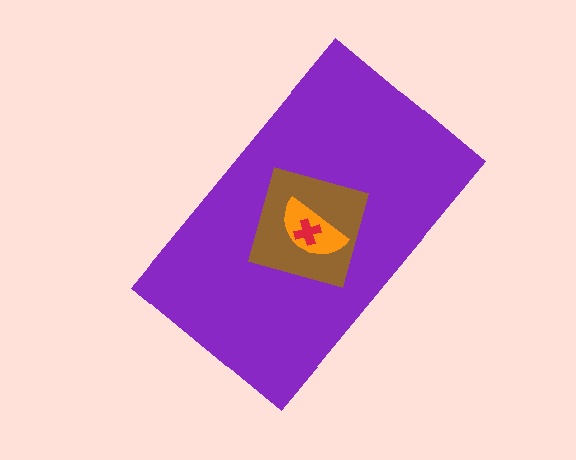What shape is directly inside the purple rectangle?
The brown square.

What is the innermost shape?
The red cross.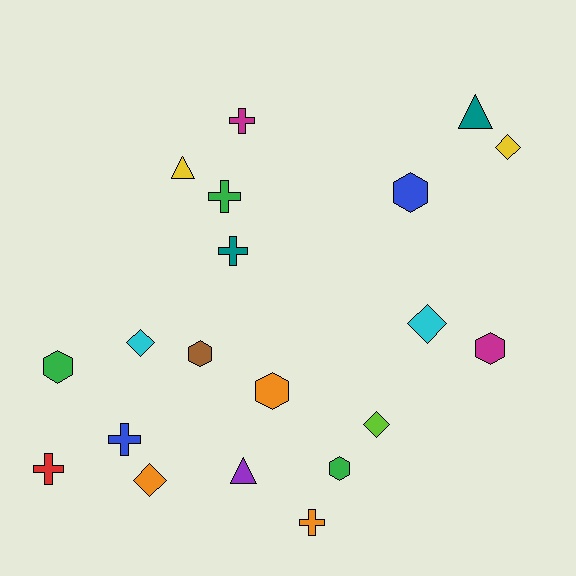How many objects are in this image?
There are 20 objects.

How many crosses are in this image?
There are 6 crosses.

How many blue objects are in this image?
There are 2 blue objects.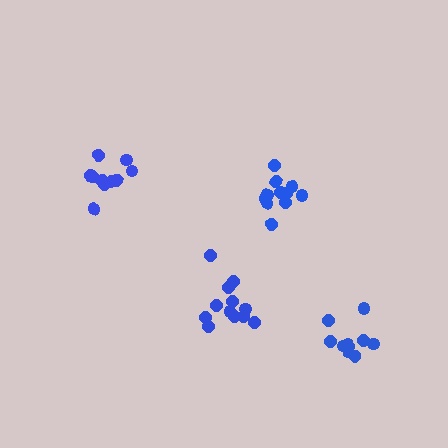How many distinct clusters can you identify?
There are 4 distinct clusters.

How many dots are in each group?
Group 1: 10 dots, Group 2: 11 dots, Group 3: 12 dots, Group 4: 11 dots (44 total).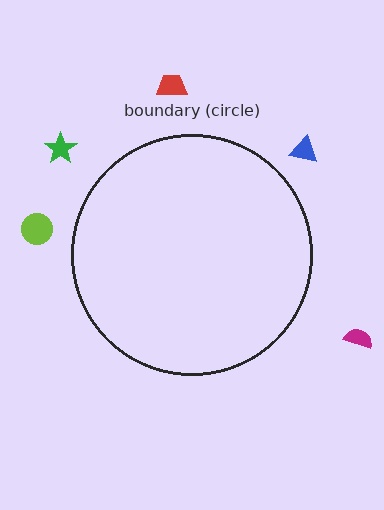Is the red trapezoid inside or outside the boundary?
Outside.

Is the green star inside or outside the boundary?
Outside.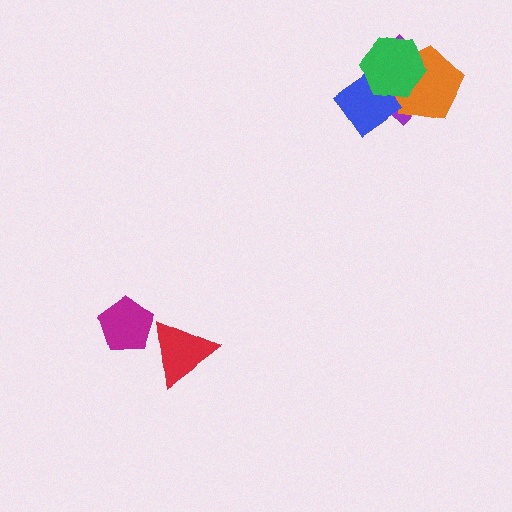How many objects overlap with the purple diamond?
3 objects overlap with the purple diamond.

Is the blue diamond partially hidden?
Yes, it is partially covered by another shape.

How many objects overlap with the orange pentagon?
3 objects overlap with the orange pentagon.